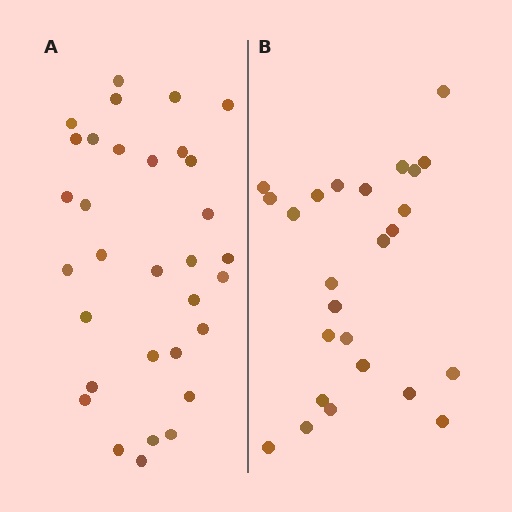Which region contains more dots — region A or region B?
Region A (the left region) has more dots.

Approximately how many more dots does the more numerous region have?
Region A has roughly 8 or so more dots than region B.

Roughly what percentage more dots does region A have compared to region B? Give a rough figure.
About 30% more.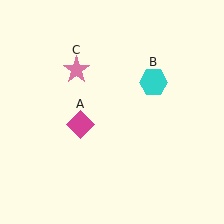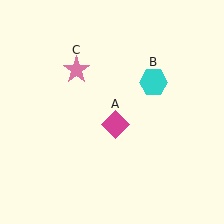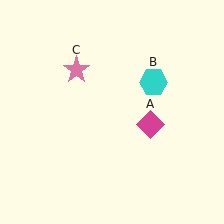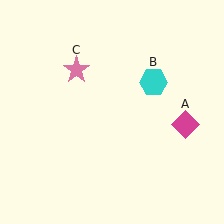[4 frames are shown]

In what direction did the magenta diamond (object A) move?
The magenta diamond (object A) moved right.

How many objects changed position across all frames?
1 object changed position: magenta diamond (object A).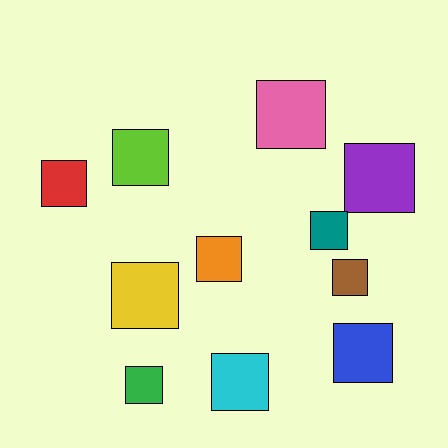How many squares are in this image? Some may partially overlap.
There are 11 squares.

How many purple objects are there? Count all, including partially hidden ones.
There is 1 purple object.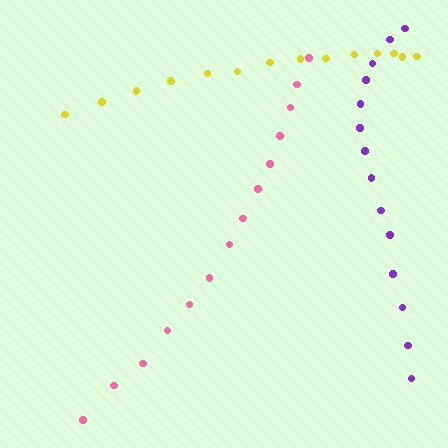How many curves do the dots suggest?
There are 3 distinct paths.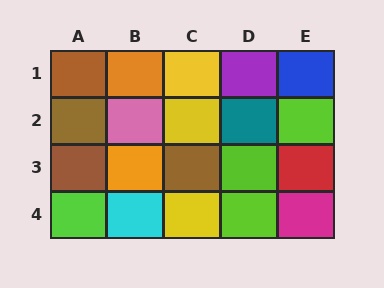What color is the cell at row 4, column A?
Lime.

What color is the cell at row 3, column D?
Lime.